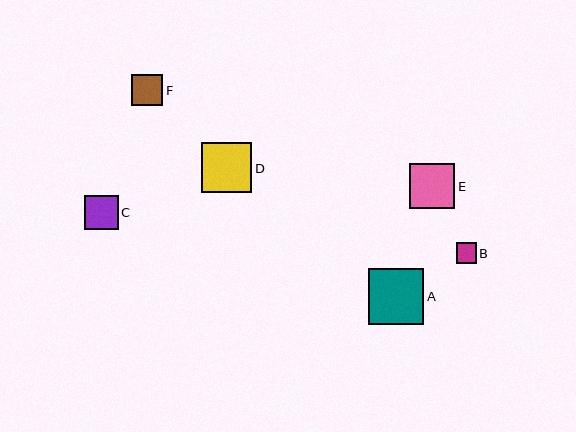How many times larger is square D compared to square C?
Square D is approximately 1.5 times the size of square C.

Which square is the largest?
Square A is the largest with a size of approximately 56 pixels.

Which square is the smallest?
Square B is the smallest with a size of approximately 20 pixels.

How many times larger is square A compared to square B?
Square A is approximately 2.7 times the size of square B.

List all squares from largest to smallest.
From largest to smallest: A, D, E, C, F, B.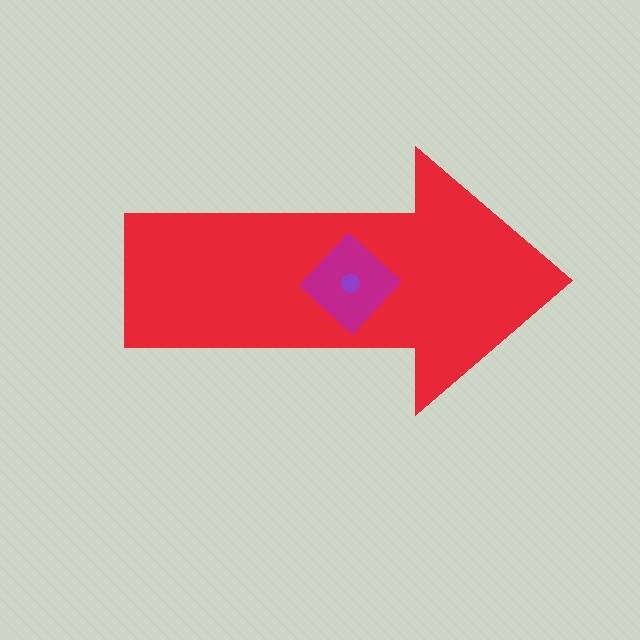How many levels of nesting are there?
3.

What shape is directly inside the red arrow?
The magenta diamond.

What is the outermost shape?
The red arrow.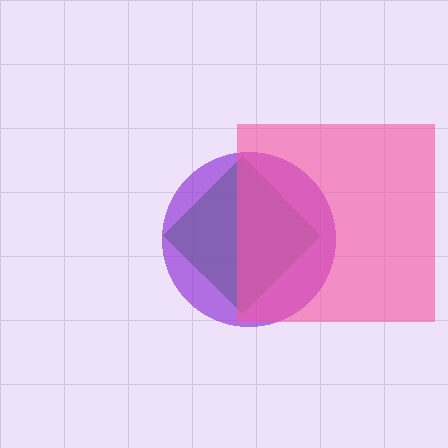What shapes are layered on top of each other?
The layered shapes are: a green diamond, a purple circle, a pink square.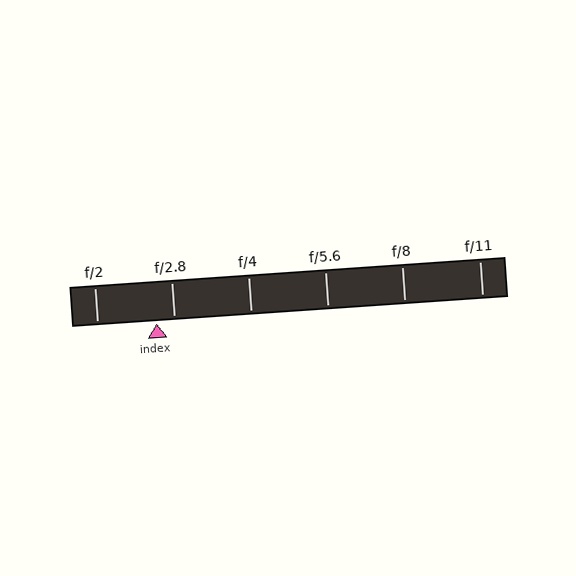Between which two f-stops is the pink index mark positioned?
The index mark is between f/2 and f/2.8.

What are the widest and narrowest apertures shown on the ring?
The widest aperture shown is f/2 and the narrowest is f/11.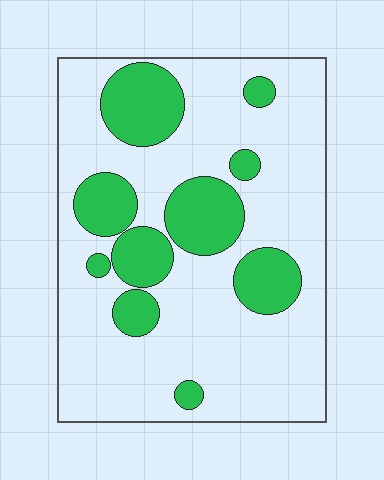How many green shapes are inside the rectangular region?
10.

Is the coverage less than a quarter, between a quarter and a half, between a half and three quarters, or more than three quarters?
Between a quarter and a half.